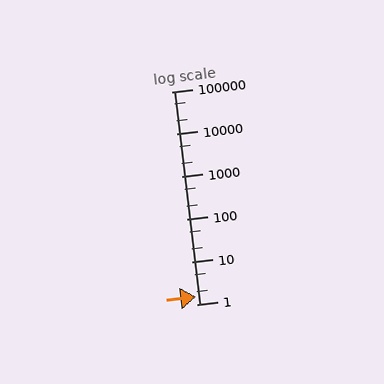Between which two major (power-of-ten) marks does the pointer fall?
The pointer is between 1 and 10.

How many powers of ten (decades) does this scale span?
The scale spans 5 decades, from 1 to 100000.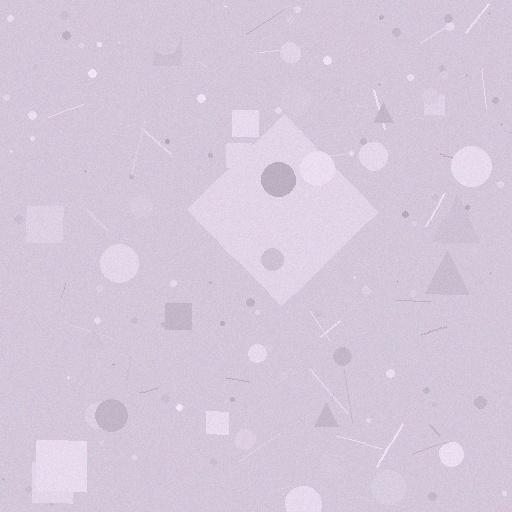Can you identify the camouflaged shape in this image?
The camouflaged shape is a diamond.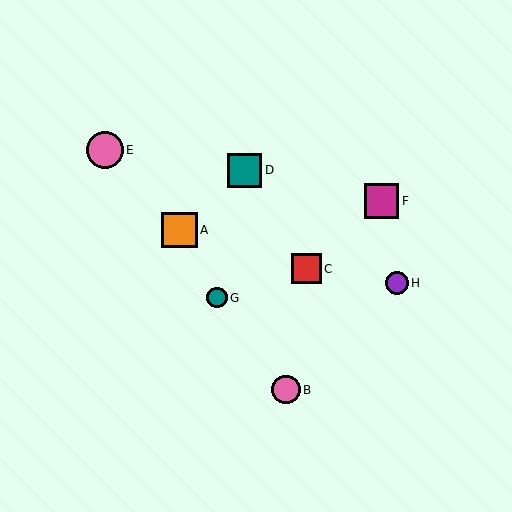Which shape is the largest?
The pink circle (labeled E) is the largest.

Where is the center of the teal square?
The center of the teal square is at (245, 170).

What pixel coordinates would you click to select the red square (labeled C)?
Click at (307, 269) to select the red square C.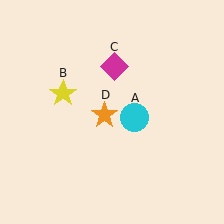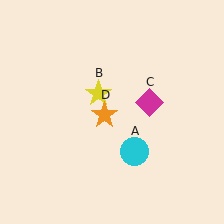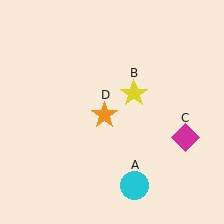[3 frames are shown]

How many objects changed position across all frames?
3 objects changed position: cyan circle (object A), yellow star (object B), magenta diamond (object C).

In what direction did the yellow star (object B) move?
The yellow star (object B) moved right.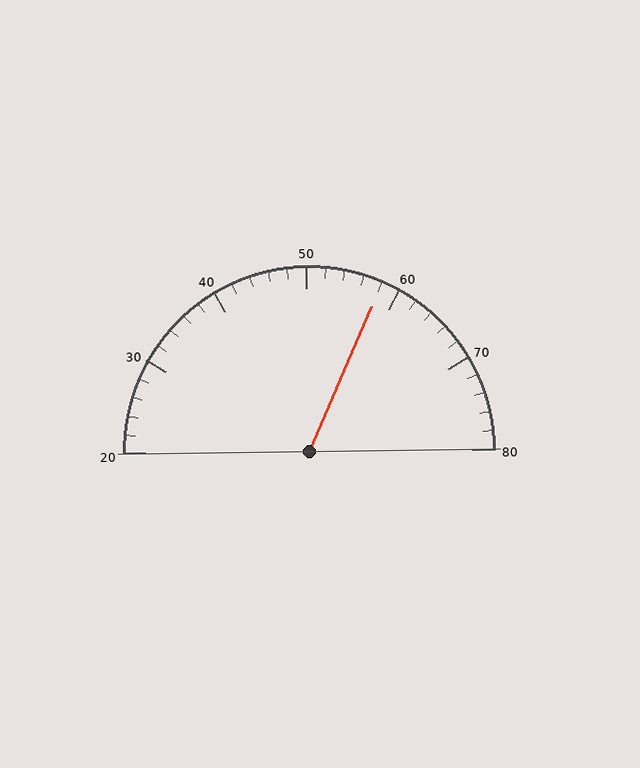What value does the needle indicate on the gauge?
The needle indicates approximately 58.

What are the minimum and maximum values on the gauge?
The gauge ranges from 20 to 80.